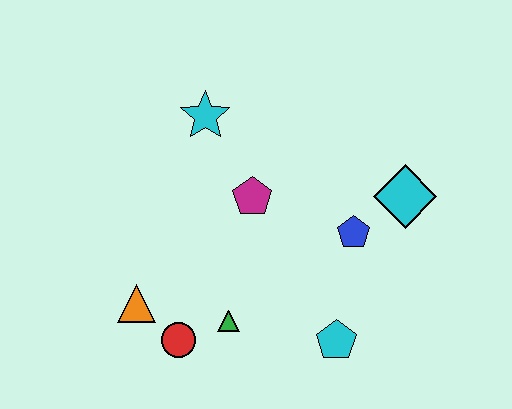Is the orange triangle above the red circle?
Yes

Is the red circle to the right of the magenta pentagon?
No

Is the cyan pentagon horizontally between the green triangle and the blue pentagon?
Yes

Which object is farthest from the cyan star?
The cyan pentagon is farthest from the cyan star.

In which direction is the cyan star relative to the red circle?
The cyan star is above the red circle.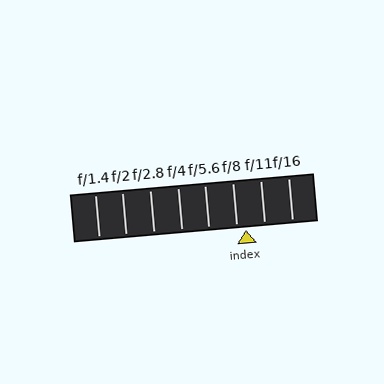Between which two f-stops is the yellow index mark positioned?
The index mark is between f/8 and f/11.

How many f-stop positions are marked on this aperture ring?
There are 8 f-stop positions marked.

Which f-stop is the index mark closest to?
The index mark is closest to f/8.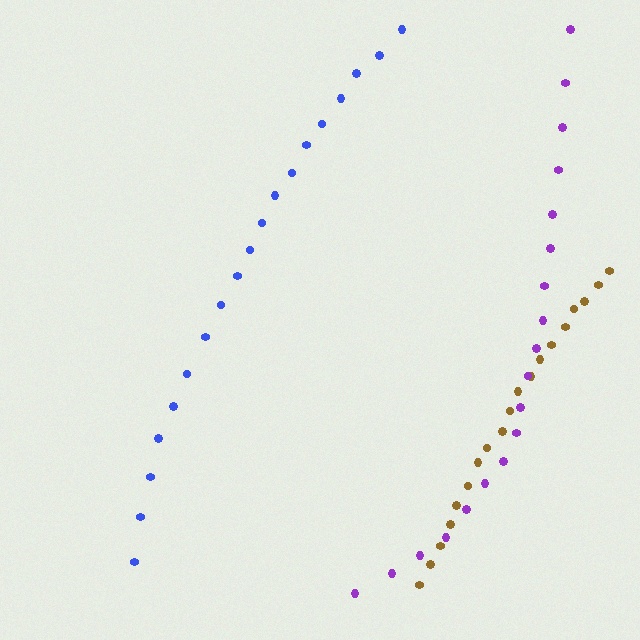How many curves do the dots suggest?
There are 3 distinct paths.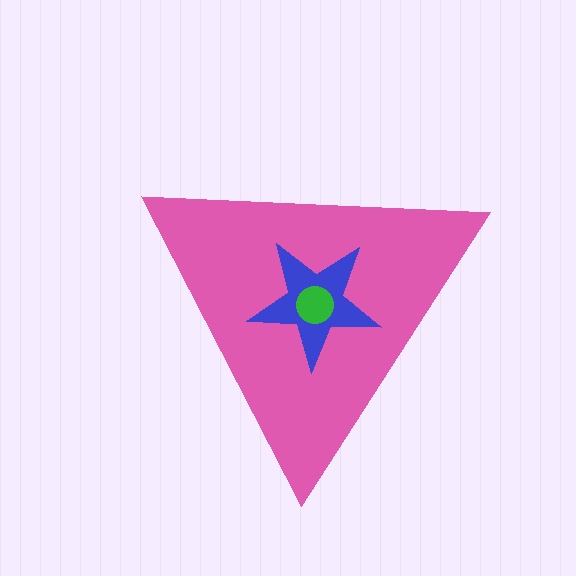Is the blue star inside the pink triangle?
Yes.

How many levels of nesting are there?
3.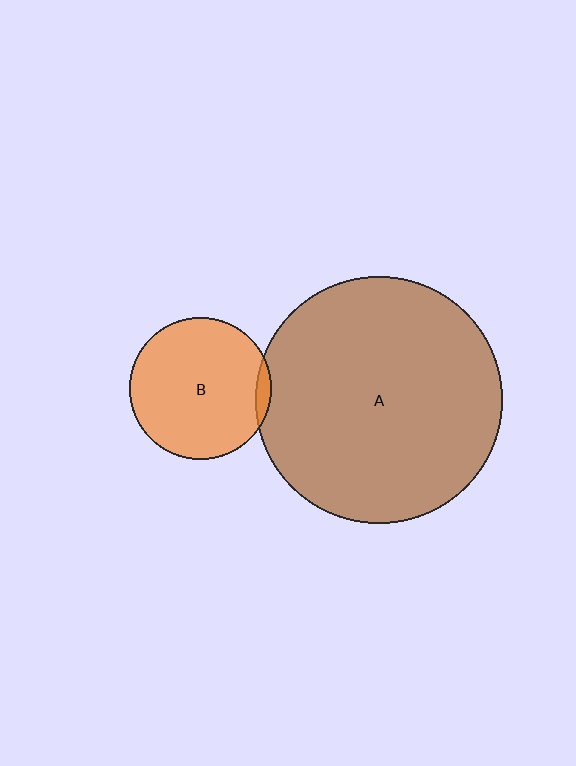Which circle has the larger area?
Circle A (brown).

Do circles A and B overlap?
Yes.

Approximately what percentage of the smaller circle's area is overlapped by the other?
Approximately 5%.